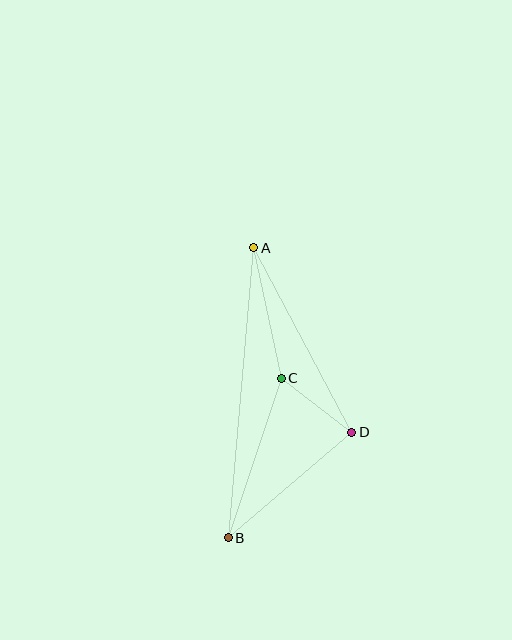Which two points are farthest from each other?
Points A and B are farthest from each other.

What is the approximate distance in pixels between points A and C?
The distance between A and C is approximately 133 pixels.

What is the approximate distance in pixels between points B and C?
The distance between B and C is approximately 168 pixels.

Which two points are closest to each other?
Points C and D are closest to each other.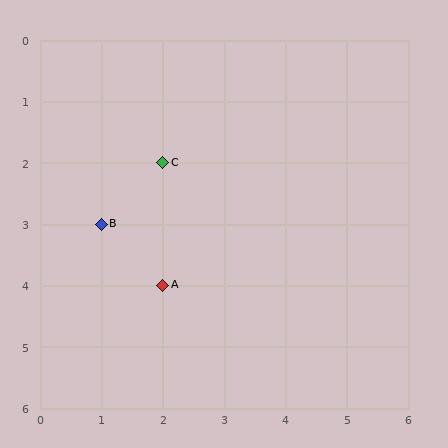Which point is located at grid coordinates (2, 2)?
Point C is at (2, 2).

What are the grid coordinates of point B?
Point B is at grid coordinates (1, 3).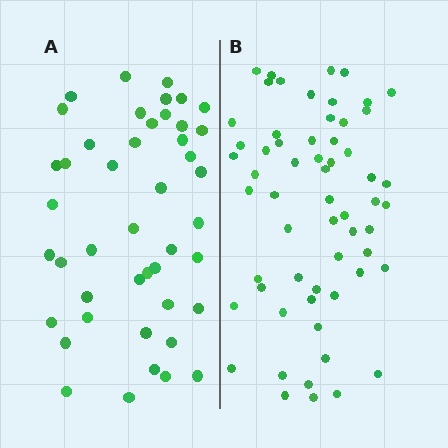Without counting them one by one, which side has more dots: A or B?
Region B (the right region) has more dots.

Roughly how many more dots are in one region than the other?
Region B has approximately 15 more dots than region A.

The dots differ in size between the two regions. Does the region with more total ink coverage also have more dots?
No. Region A has more total ink coverage because its dots are larger, but region B actually contains more individual dots. Total area can be misleading — the number of items is what matters here.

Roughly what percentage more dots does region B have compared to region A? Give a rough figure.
About 35% more.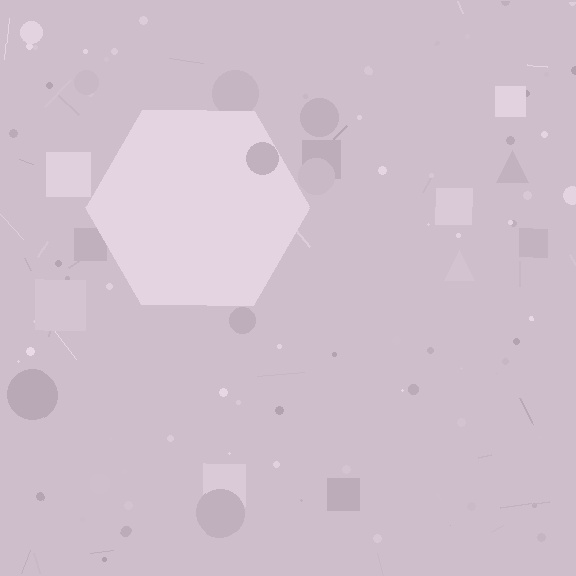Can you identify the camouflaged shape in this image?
The camouflaged shape is a hexagon.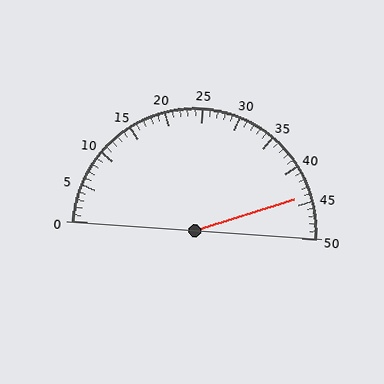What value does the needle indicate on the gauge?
The needle indicates approximately 44.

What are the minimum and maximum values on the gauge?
The gauge ranges from 0 to 50.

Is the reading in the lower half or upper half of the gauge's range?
The reading is in the upper half of the range (0 to 50).